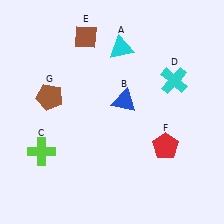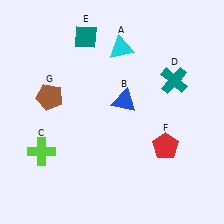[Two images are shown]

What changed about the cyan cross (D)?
In Image 1, D is cyan. In Image 2, it changed to teal.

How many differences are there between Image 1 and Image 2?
There are 2 differences between the two images.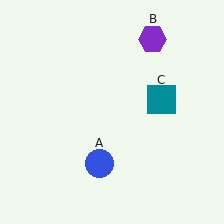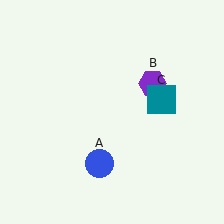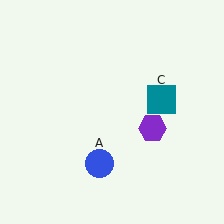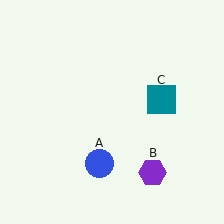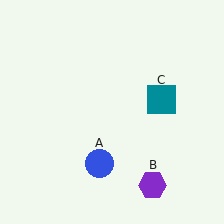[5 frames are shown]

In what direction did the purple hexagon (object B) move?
The purple hexagon (object B) moved down.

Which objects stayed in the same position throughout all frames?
Blue circle (object A) and teal square (object C) remained stationary.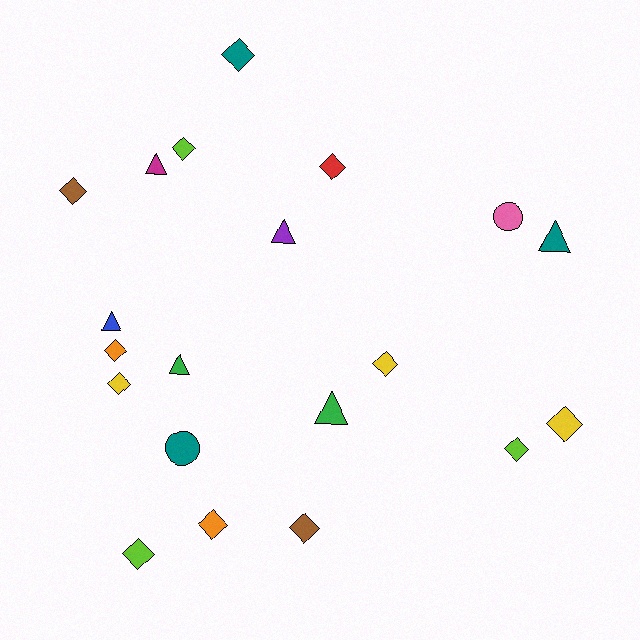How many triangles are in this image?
There are 6 triangles.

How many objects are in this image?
There are 20 objects.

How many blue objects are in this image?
There is 1 blue object.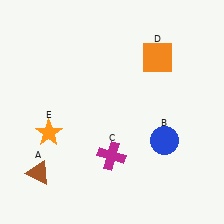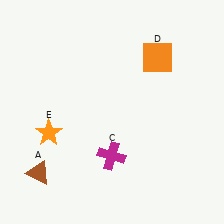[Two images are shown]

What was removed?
The blue circle (B) was removed in Image 2.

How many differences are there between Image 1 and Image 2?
There is 1 difference between the two images.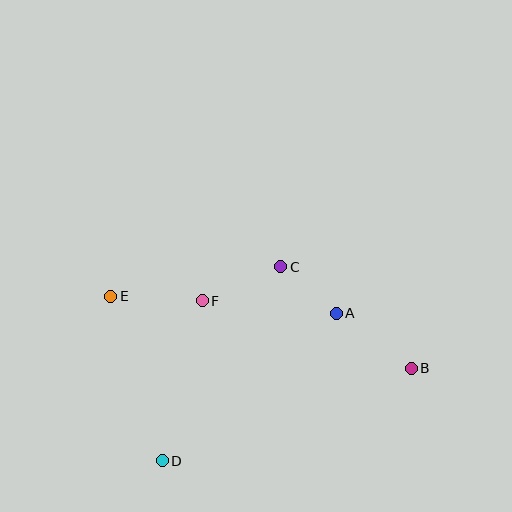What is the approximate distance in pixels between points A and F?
The distance between A and F is approximately 135 pixels.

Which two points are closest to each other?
Points A and C are closest to each other.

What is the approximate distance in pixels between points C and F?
The distance between C and F is approximately 85 pixels.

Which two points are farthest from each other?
Points B and E are farthest from each other.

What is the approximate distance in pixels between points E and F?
The distance between E and F is approximately 92 pixels.